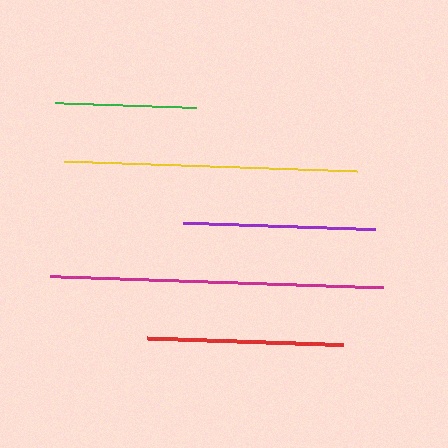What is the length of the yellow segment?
The yellow segment is approximately 292 pixels long.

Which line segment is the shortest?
The green line is the shortest at approximately 141 pixels.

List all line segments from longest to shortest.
From longest to shortest: magenta, yellow, red, purple, green.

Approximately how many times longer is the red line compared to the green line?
The red line is approximately 1.4 times the length of the green line.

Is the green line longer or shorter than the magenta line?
The magenta line is longer than the green line.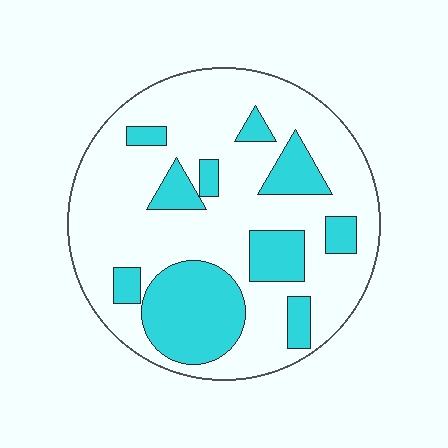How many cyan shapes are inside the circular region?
10.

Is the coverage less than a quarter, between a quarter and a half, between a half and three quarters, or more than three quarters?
Between a quarter and a half.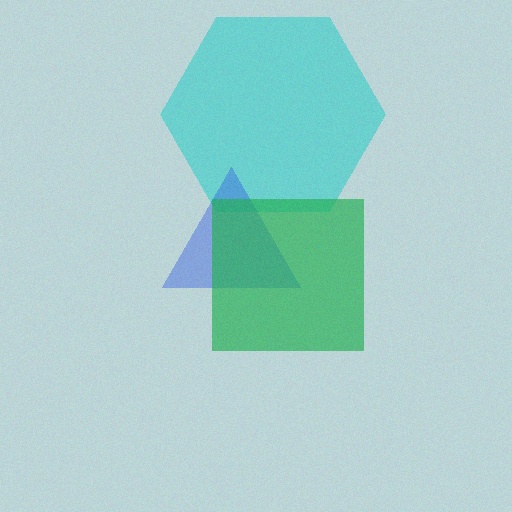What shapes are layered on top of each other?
The layered shapes are: a cyan hexagon, a blue triangle, a green square.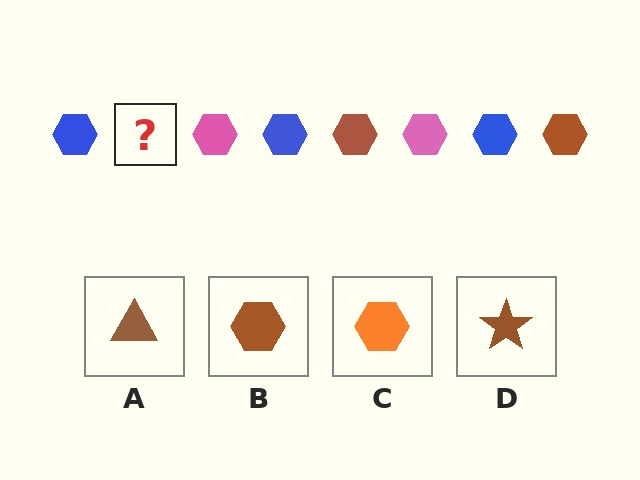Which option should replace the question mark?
Option B.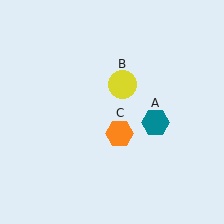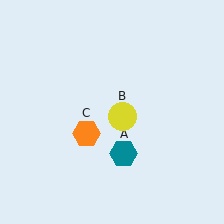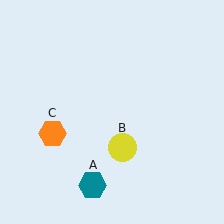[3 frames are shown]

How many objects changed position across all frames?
3 objects changed position: teal hexagon (object A), yellow circle (object B), orange hexagon (object C).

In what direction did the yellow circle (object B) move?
The yellow circle (object B) moved down.